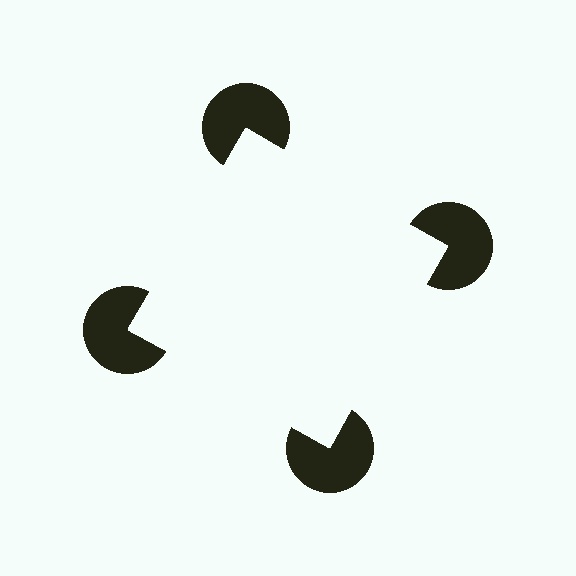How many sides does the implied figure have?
4 sides.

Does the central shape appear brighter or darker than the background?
It typically appears slightly brighter than the background, even though no actual brightness change is drawn.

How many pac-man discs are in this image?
There are 4 — one at each vertex of the illusory square.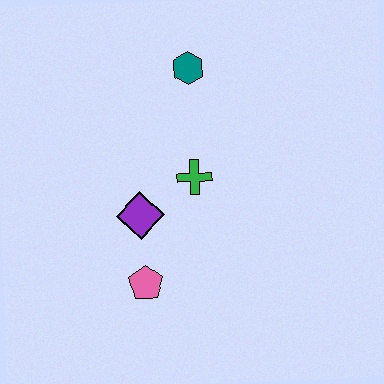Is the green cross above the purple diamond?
Yes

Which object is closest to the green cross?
The purple diamond is closest to the green cross.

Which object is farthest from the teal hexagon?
The pink pentagon is farthest from the teal hexagon.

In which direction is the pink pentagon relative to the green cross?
The pink pentagon is below the green cross.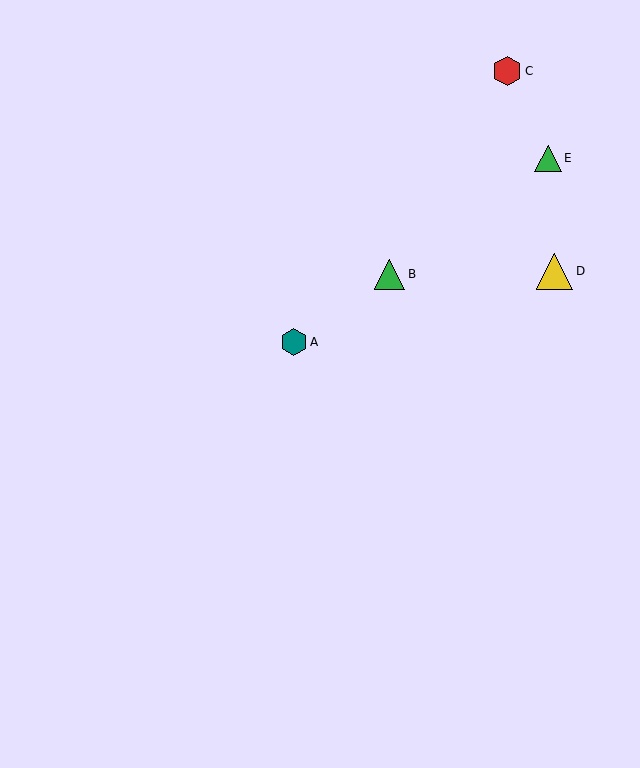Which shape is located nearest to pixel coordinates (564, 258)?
The yellow triangle (labeled D) at (555, 271) is nearest to that location.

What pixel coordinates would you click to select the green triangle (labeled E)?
Click at (548, 158) to select the green triangle E.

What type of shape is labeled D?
Shape D is a yellow triangle.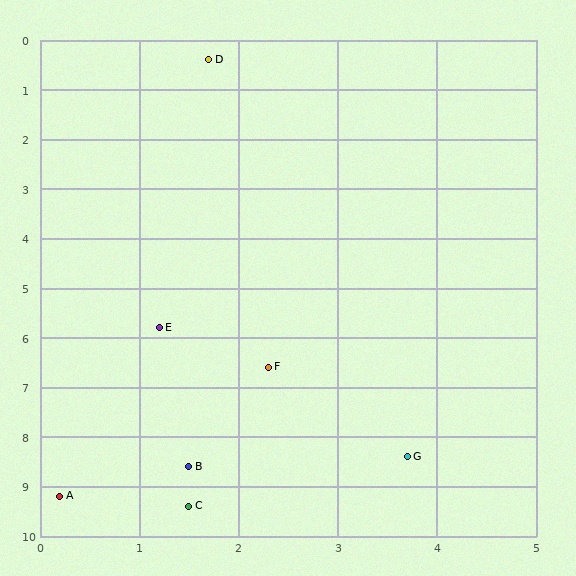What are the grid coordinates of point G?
Point G is at approximately (3.7, 8.4).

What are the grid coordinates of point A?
Point A is at approximately (0.2, 9.2).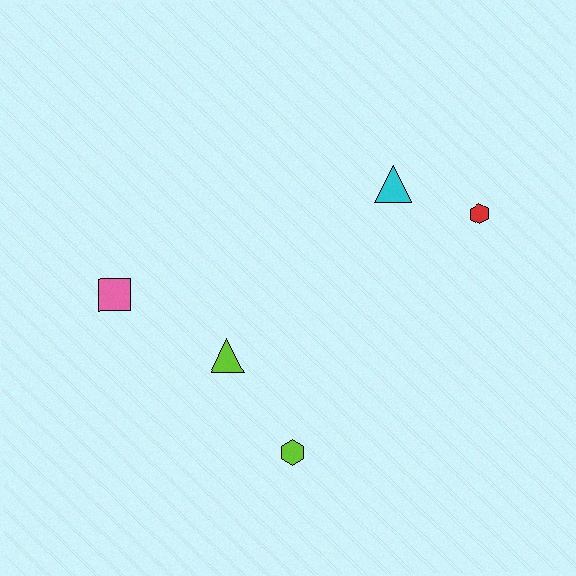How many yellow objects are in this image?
There are no yellow objects.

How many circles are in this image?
There are no circles.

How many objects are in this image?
There are 5 objects.